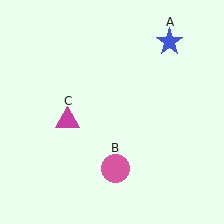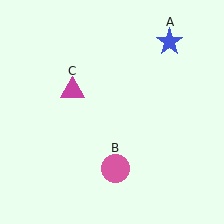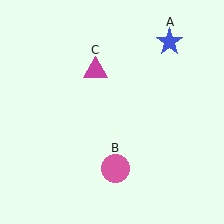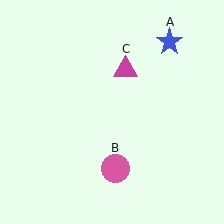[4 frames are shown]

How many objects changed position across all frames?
1 object changed position: magenta triangle (object C).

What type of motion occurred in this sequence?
The magenta triangle (object C) rotated clockwise around the center of the scene.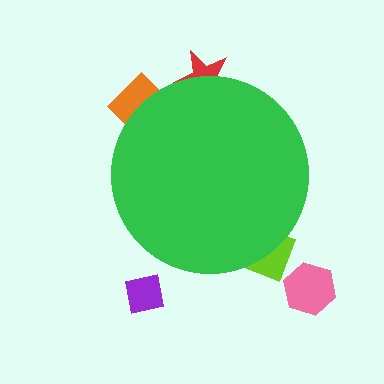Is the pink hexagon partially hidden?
No, the pink hexagon is fully visible.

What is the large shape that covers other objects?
A green circle.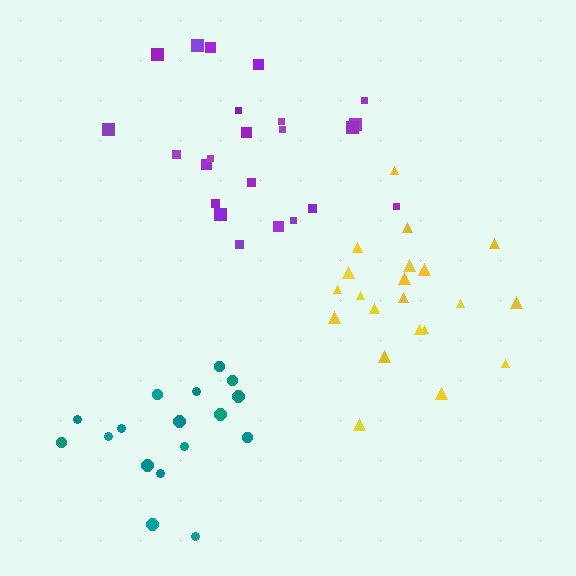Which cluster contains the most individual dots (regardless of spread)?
Purple (23).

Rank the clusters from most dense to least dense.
yellow, purple, teal.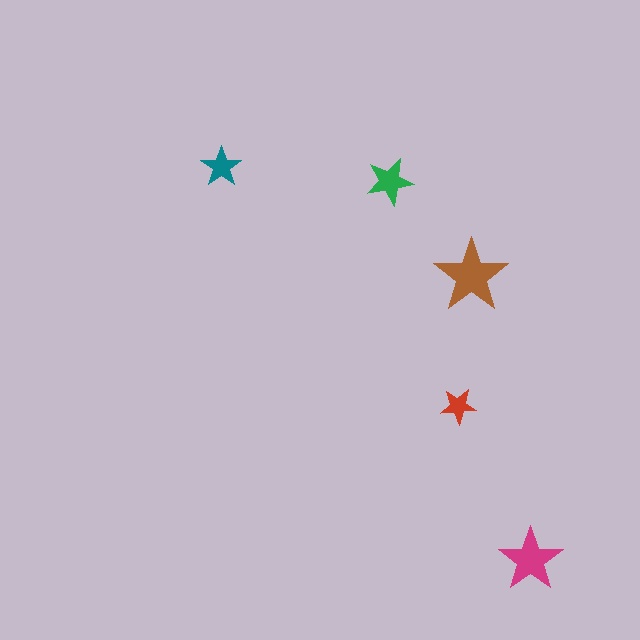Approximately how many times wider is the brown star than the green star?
About 1.5 times wider.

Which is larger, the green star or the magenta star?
The magenta one.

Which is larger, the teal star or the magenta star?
The magenta one.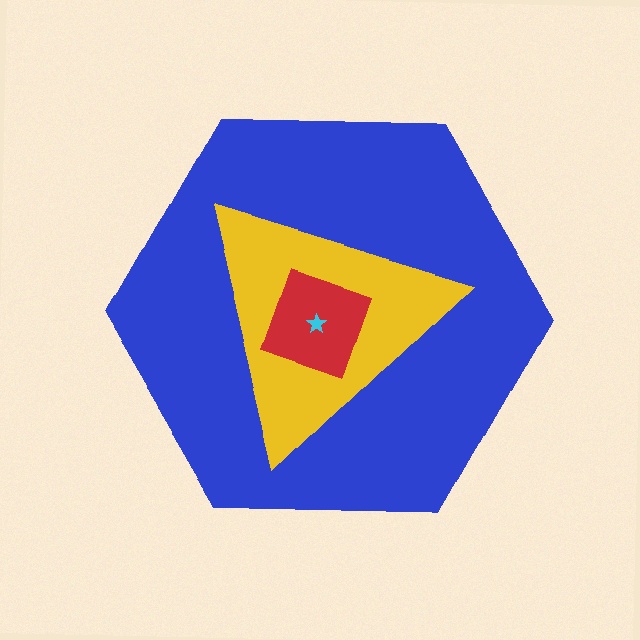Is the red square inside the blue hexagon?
Yes.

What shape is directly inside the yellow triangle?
The red square.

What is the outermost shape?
The blue hexagon.